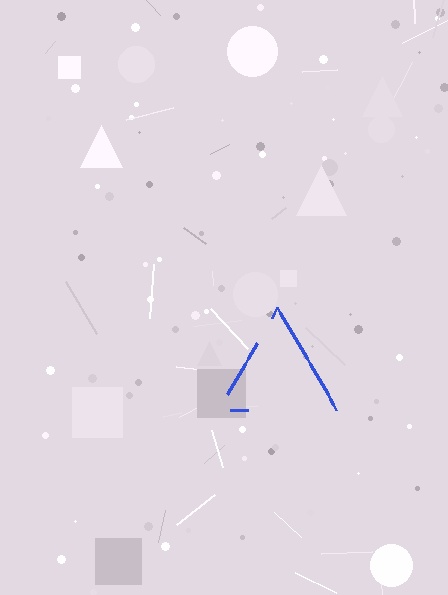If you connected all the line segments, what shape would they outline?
They would outline a triangle.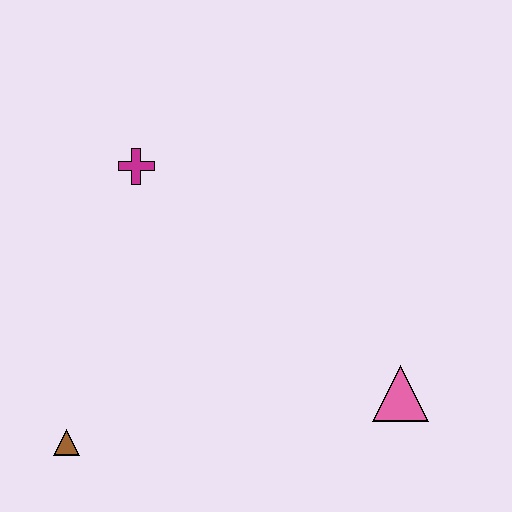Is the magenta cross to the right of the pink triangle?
No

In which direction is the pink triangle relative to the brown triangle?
The pink triangle is to the right of the brown triangle.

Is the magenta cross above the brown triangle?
Yes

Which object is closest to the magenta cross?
The brown triangle is closest to the magenta cross.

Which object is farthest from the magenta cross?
The pink triangle is farthest from the magenta cross.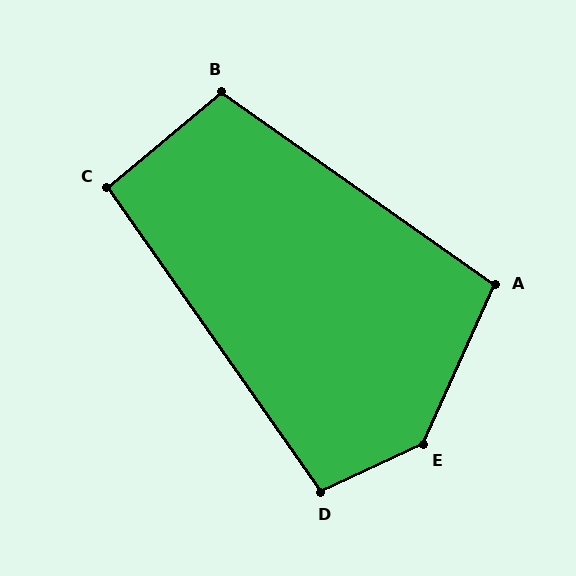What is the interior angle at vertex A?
Approximately 101 degrees (obtuse).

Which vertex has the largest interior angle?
E, at approximately 139 degrees.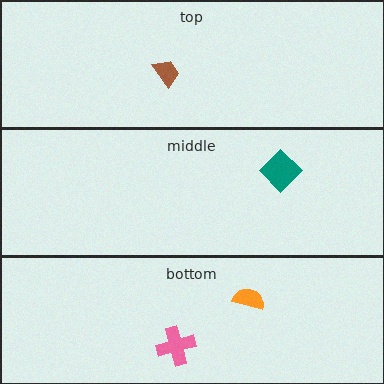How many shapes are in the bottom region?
2.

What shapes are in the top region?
The brown trapezoid.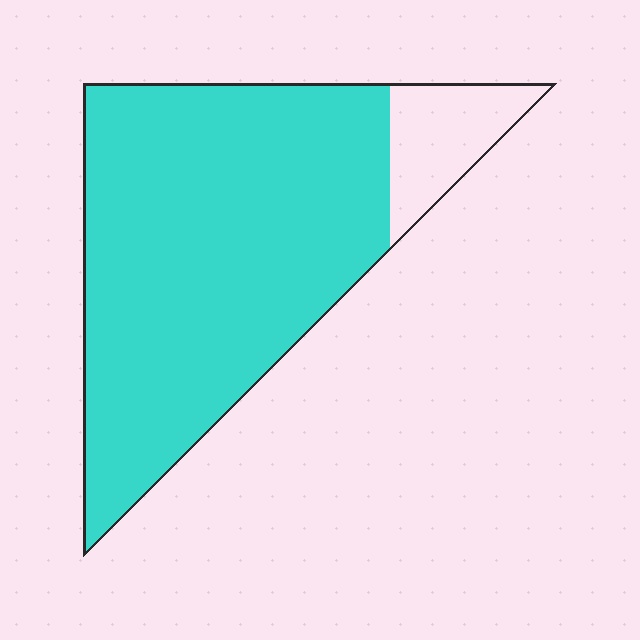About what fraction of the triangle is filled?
About seven eighths (7/8).